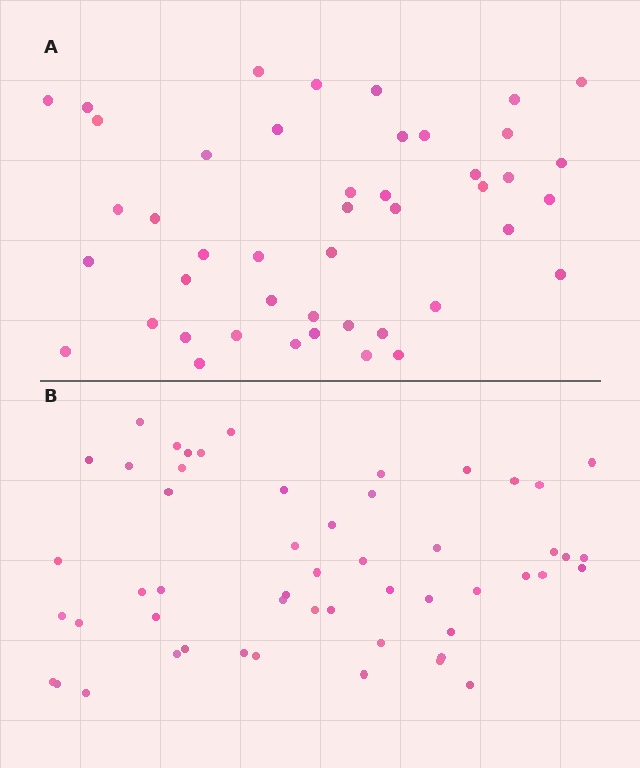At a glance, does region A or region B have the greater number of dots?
Region B (the bottom region) has more dots.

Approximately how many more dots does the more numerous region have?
Region B has roughly 8 or so more dots than region A.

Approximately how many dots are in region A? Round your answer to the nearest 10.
About 40 dots. (The exact count is 45, which rounds to 40.)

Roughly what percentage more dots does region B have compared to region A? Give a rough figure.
About 20% more.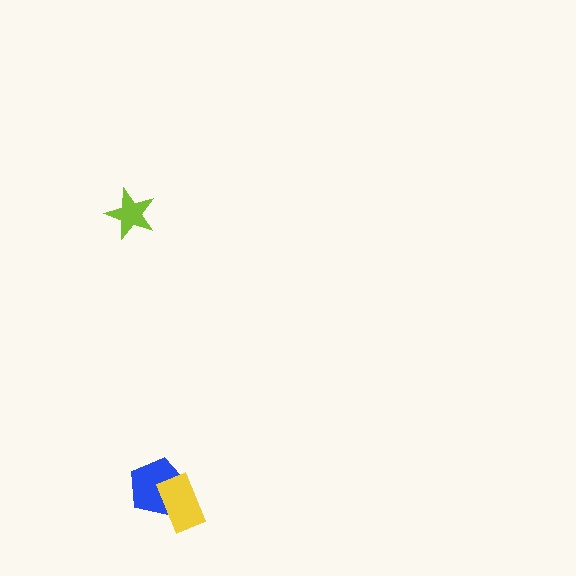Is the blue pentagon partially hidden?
Yes, it is partially covered by another shape.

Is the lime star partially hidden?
No, no other shape covers it.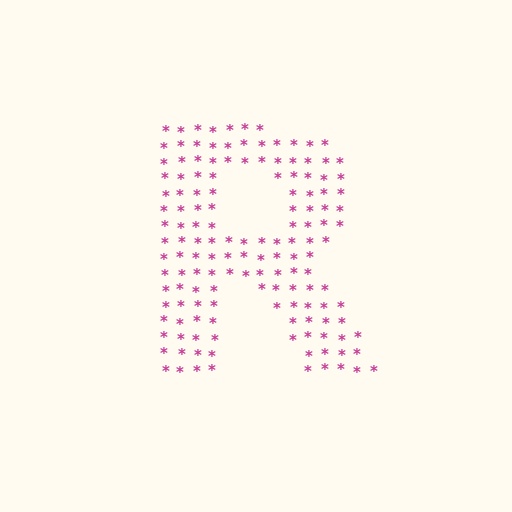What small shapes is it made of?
It is made of small asterisks.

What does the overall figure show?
The overall figure shows the letter R.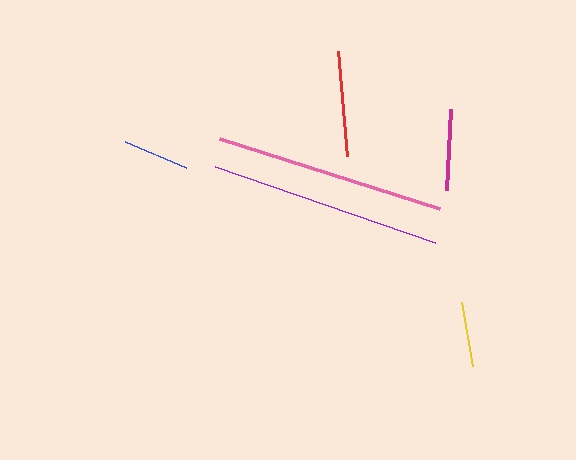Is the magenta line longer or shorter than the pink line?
The pink line is longer than the magenta line.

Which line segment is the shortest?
The yellow line is the shortest at approximately 65 pixels.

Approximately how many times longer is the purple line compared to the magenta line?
The purple line is approximately 2.9 times the length of the magenta line.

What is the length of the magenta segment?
The magenta segment is approximately 81 pixels long.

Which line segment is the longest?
The purple line is the longest at approximately 234 pixels.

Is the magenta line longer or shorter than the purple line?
The purple line is longer than the magenta line.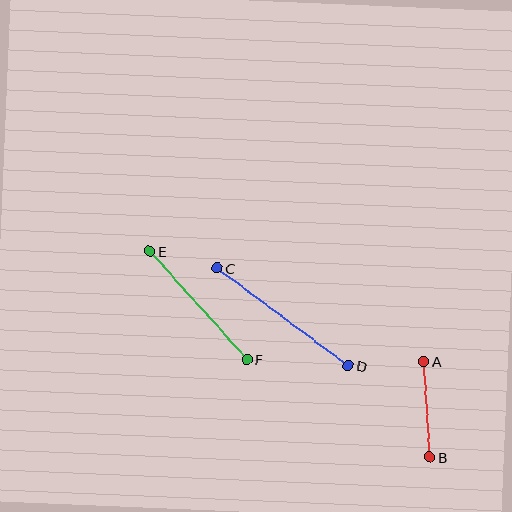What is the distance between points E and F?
The distance is approximately 145 pixels.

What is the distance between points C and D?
The distance is approximately 164 pixels.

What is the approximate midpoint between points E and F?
The midpoint is at approximately (198, 305) pixels.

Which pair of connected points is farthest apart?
Points C and D are farthest apart.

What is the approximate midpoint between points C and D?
The midpoint is at approximately (283, 317) pixels.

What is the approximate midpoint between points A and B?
The midpoint is at approximately (426, 409) pixels.